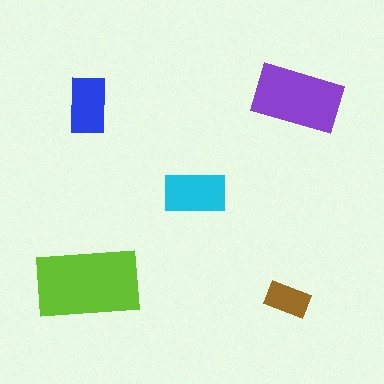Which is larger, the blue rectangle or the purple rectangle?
The purple one.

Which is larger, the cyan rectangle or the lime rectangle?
The lime one.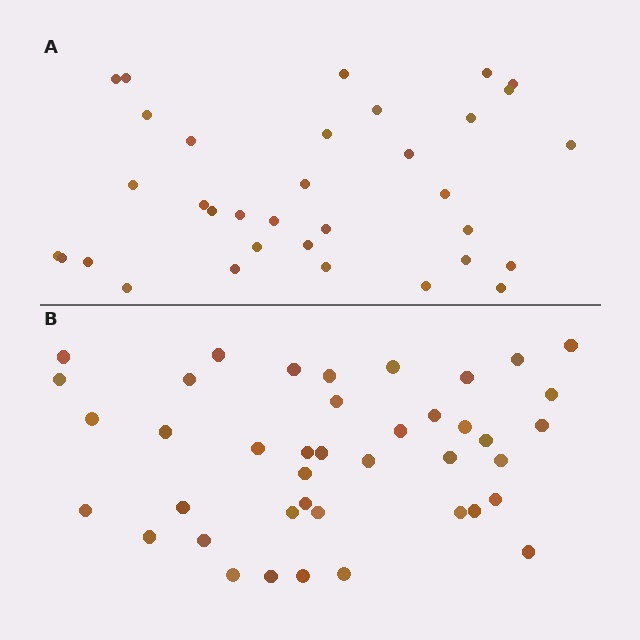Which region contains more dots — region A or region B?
Region B (the bottom region) has more dots.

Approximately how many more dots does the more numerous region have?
Region B has roughly 8 or so more dots than region A.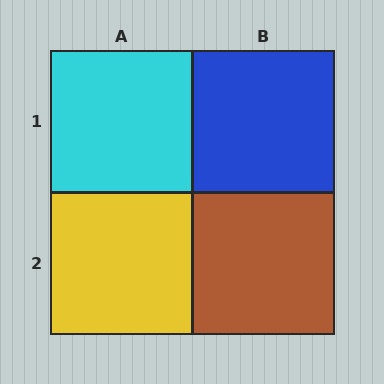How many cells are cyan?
1 cell is cyan.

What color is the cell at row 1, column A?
Cyan.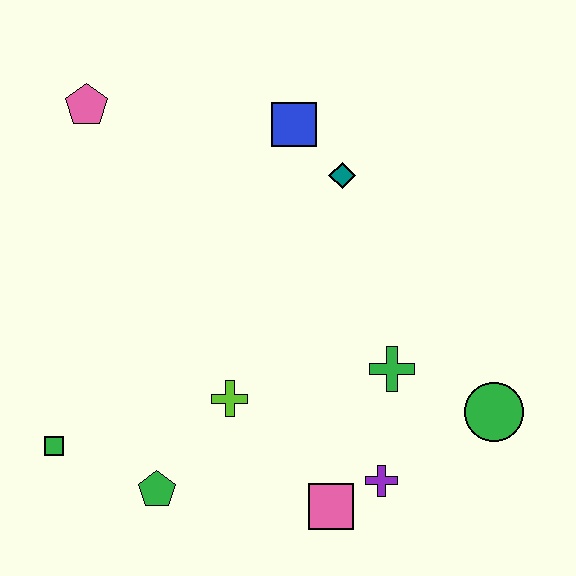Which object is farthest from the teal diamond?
The green square is farthest from the teal diamond.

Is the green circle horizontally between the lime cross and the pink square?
No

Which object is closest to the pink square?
The purple cross is closest to the pink square.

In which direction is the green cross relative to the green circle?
The green cross is to the left of the green circle.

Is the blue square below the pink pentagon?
Yes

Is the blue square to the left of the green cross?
Yes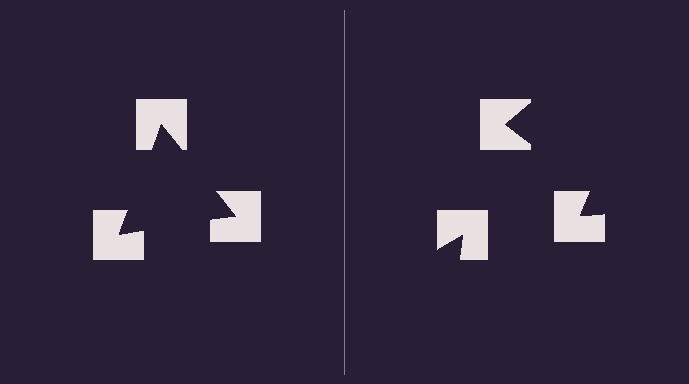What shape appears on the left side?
An illusory triangle.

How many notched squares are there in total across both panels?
6 — 3 on each side.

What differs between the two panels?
The notched squares are positioned identically on both sides; only the wedge orientations differ. On the left they align to a triangle; on the right they are misaligned.